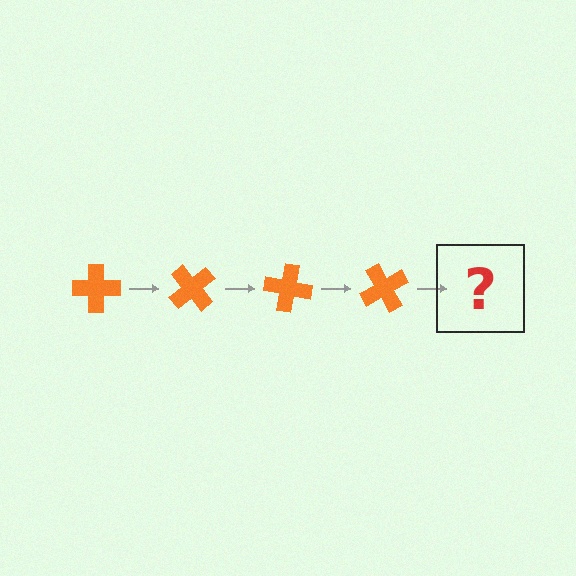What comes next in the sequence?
The next element should be an orange cross rotated 200 degrees.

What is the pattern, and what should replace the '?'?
The pattern is that the cross rotates 50 degrees each step. The '?' should be an orange cross rotated 200 degrees.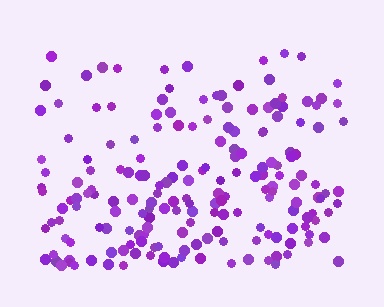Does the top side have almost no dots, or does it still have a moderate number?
Still a moderate number, just noticeably fewer than the bottom.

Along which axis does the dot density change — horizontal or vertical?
Vertical.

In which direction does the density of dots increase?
From top to bottom, with the bottom side densest.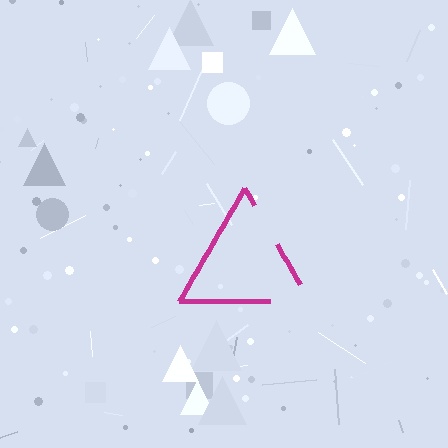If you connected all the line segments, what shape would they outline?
They would outline a triangle.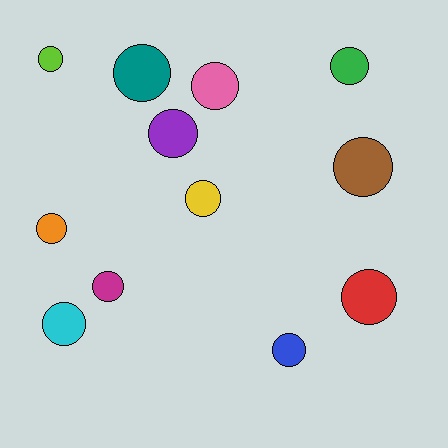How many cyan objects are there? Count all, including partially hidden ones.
There is 1 cyan object.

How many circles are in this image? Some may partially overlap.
There are 12 circles.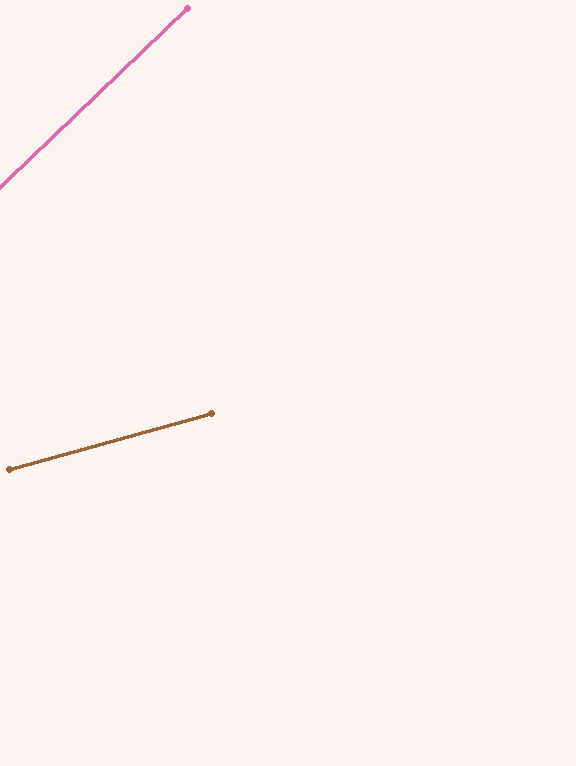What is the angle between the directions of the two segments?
Approximately 28 degrees.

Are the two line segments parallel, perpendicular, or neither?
Neither parallel nor perpendicular — they differ by about 28°.